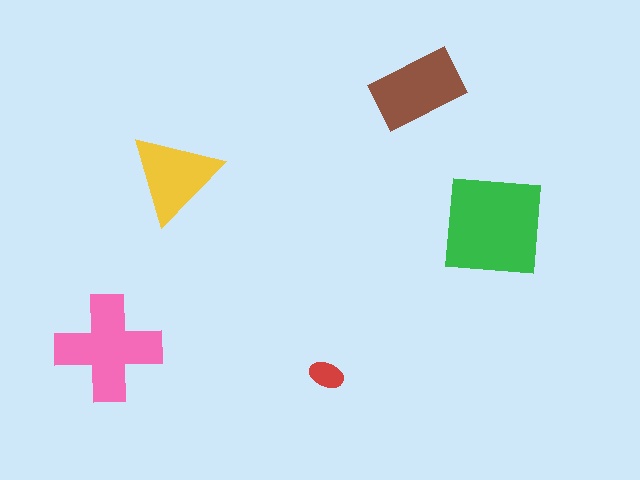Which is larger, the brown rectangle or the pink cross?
The pink cross.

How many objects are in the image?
There are 5 objects in the image.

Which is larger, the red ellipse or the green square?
The green square.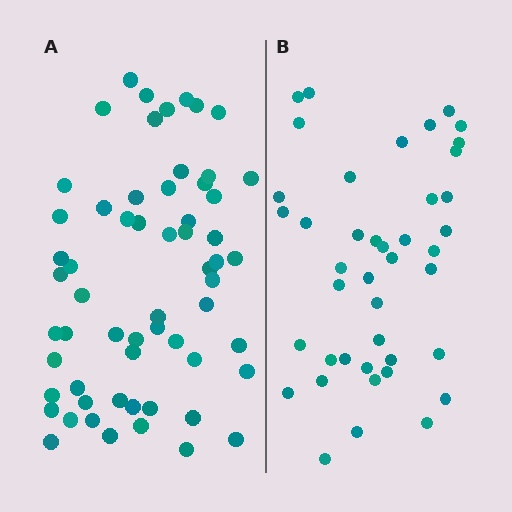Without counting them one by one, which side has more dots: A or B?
Region A (the left region) has more dots.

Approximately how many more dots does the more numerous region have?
Region A has approximately 20 more dots than region B.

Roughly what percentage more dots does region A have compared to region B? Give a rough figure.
About 45% more.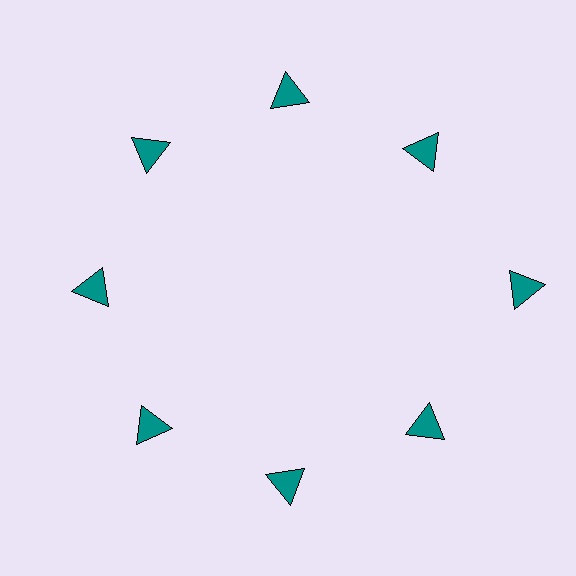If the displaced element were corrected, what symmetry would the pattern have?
It would have 8-fold rotational symmetry — the pattern would map onto itself every 45 degrees.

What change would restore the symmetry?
The symmetry would be restored by moving it inward, back onto the ring so that all 8 triangles sit at equal angles and equal distance from the center.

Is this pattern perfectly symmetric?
No. The 8 teal triangles are arranged in a ring, but one element near the 3 o'clock position is pushed outward from the center, breaking the 8-fold rotational symmetry.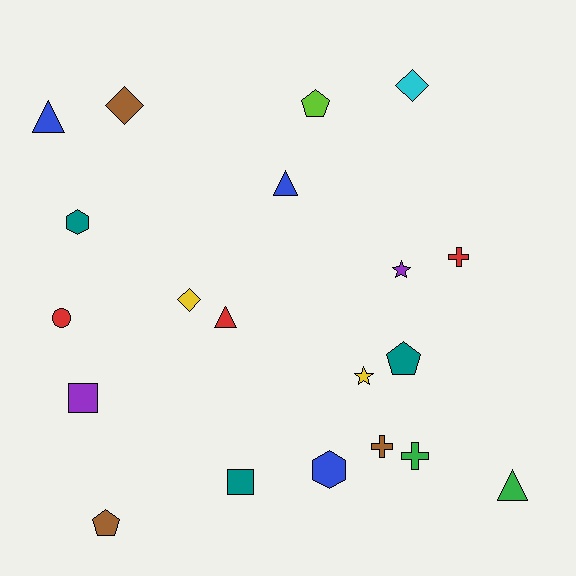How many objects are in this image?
There are 20 objects.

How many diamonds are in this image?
There are 3 diamonds.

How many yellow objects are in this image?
There are 2 yellow objects.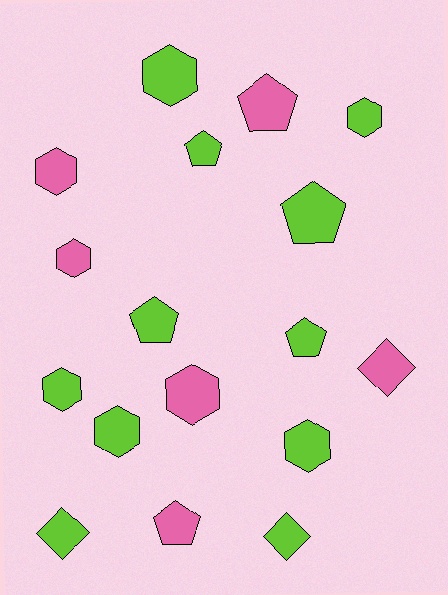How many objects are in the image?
There are 17 objects.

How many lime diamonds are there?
There are 2 lime diamonds.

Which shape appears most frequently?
Hexagon, with 8 objects.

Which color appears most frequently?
Lime, with 11 objects.